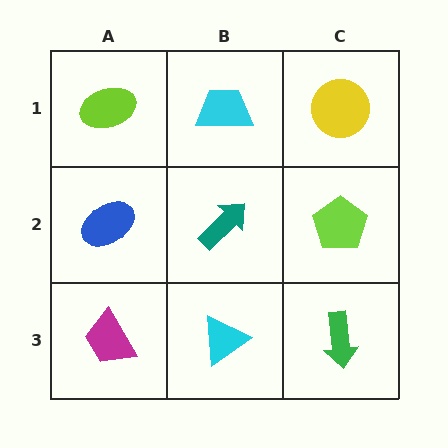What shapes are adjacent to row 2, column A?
A lime ellipse (row 1, column A), a magenta trapezoid (row 3, column A), a teal arrow (row 2, column B).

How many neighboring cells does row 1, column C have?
2.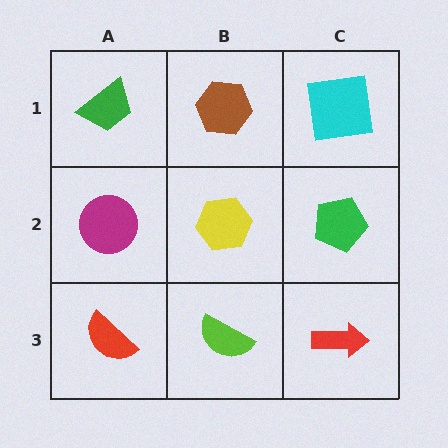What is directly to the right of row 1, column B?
A cyan square.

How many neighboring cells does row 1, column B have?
3.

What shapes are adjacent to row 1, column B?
A yellow hexagon (row 2, column B), a green trapezoid (row 1, column A), a cyan square (row 1, column C).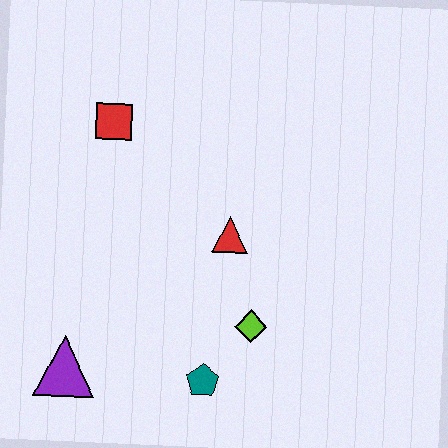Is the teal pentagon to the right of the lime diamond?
No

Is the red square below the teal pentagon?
No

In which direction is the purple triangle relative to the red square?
The purple triangle is below the red square.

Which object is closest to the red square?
The red triangle is closest to the red square.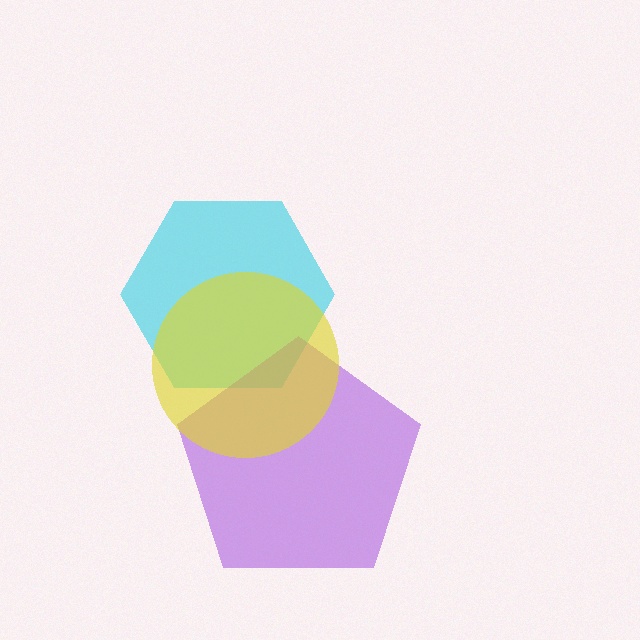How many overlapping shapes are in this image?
There are 3 overlapping shapes in the image.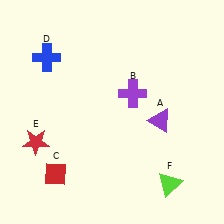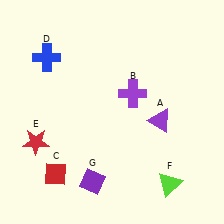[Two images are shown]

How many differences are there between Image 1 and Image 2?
There is 1 difference between the two images.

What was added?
A purple diamond (G) was added in Image 2.